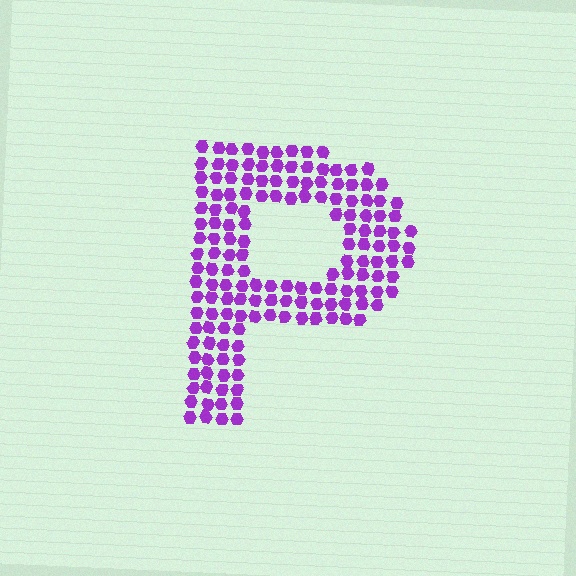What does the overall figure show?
The overall figure shows the letter P.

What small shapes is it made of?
It is made of small hexagons.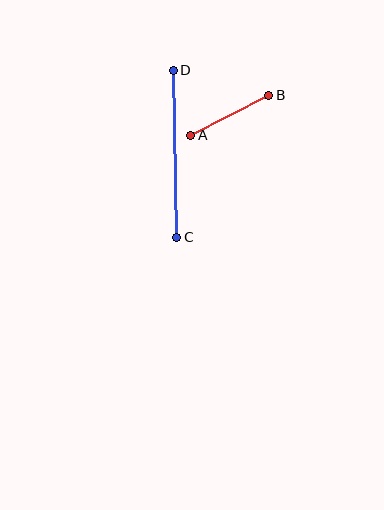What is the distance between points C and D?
The distance is approximately 167 pixels.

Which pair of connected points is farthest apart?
Points C and D are farthest apart.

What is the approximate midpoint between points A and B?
The midpoint is at approximately (230, 115) pixels.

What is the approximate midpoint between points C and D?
The midpoint is at approximately (175, 154) pixels.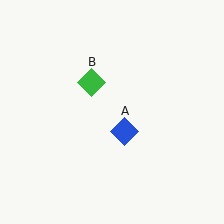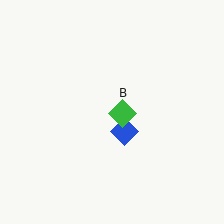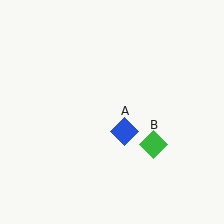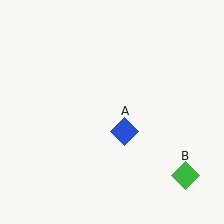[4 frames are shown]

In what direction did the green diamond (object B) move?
The green diamond (object B) moved down and to the right.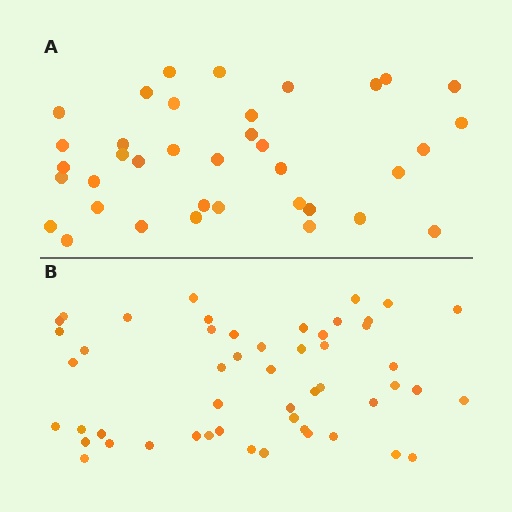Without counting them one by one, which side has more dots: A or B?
Region B (the bottom region) has more dots.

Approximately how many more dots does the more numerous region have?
Region B has approximately 15 more dots than region A.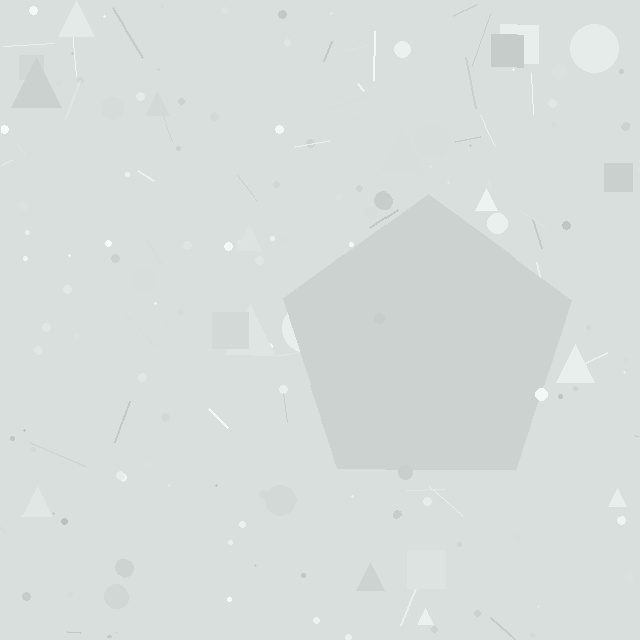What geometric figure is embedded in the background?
A pentagon is embedded in the background.